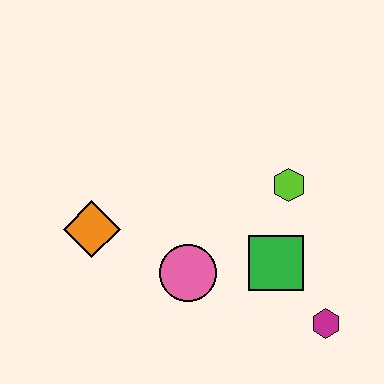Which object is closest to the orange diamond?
The pink circle is closest to the orange diamond.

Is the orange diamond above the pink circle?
Yes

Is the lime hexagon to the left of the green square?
No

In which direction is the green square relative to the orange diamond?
The green square is to the right of the orange diamond.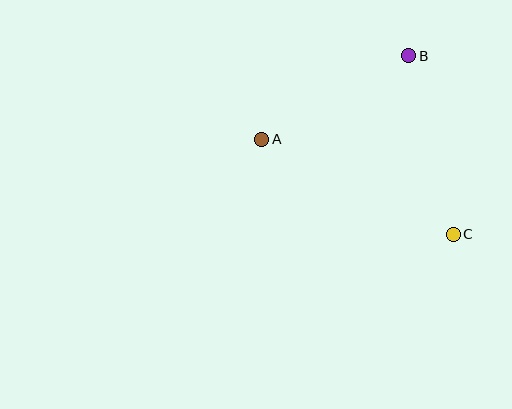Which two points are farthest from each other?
Points A and C are farthest from each other.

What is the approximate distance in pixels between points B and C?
The distance between B and C is approximately 184 pixels.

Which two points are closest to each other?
Points A and B are closest to each other.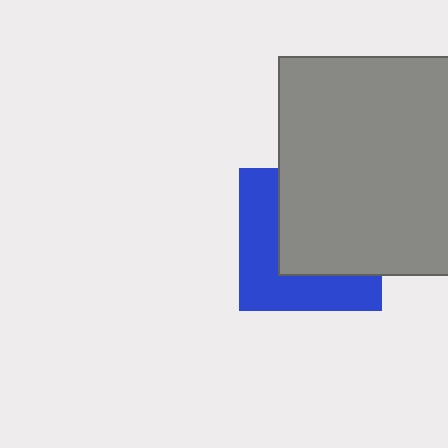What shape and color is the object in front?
The object in front is a gray rectangle.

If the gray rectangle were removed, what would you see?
You would see the complete blue square.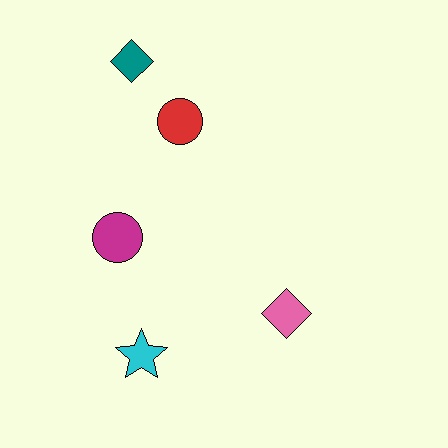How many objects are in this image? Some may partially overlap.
There are 5 objects.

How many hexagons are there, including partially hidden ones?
There are no hexagons.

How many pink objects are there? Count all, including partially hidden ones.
There is 1 pink object.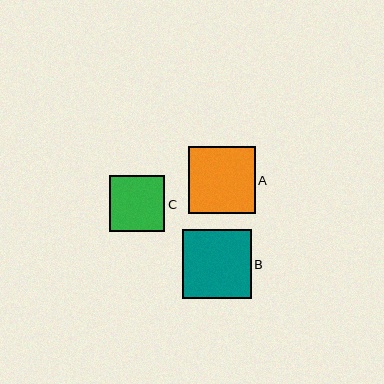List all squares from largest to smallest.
From largest to smallest: B, A, C.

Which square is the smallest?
Square C is the smallest with a size of approximately 56 pixels.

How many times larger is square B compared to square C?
Square B is approximately 1.2 times the size of square C.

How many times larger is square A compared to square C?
Square A is approximately 1.2 times the size of square C.